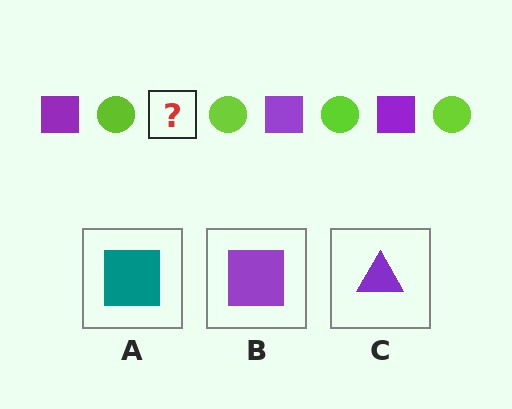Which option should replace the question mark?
Option B.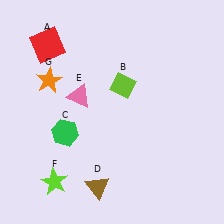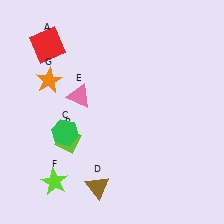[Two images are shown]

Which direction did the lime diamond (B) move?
The lime diamond (B) moved left.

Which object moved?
The lime diamond (B) moved left.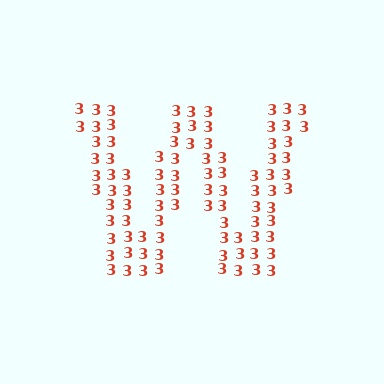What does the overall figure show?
The overall figure shows the letter W.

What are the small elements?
The small elements are digit 3's.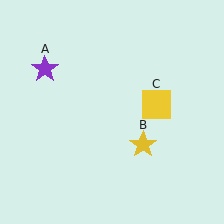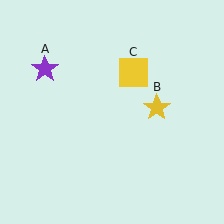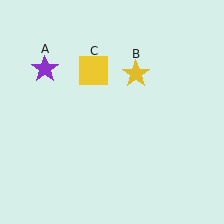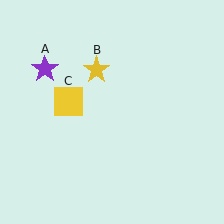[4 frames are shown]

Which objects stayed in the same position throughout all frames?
Purple star (object A) remained stationary.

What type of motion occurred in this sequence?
The yellow star (object B), yellow square (object C) rotated counterclockwise around the center of the scene.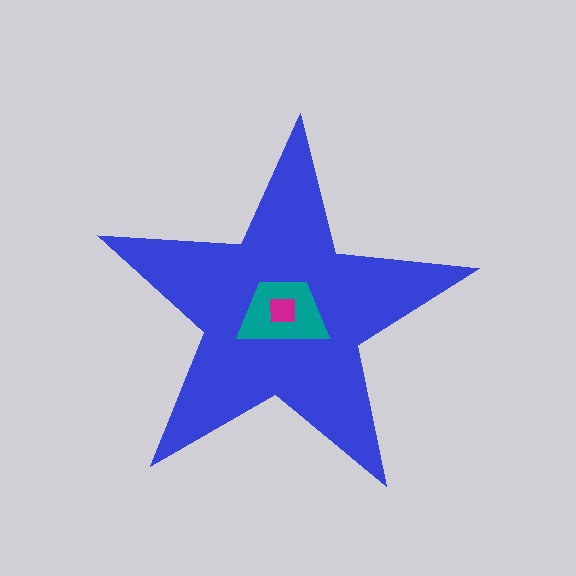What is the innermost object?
The magenta square.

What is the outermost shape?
The blue star.